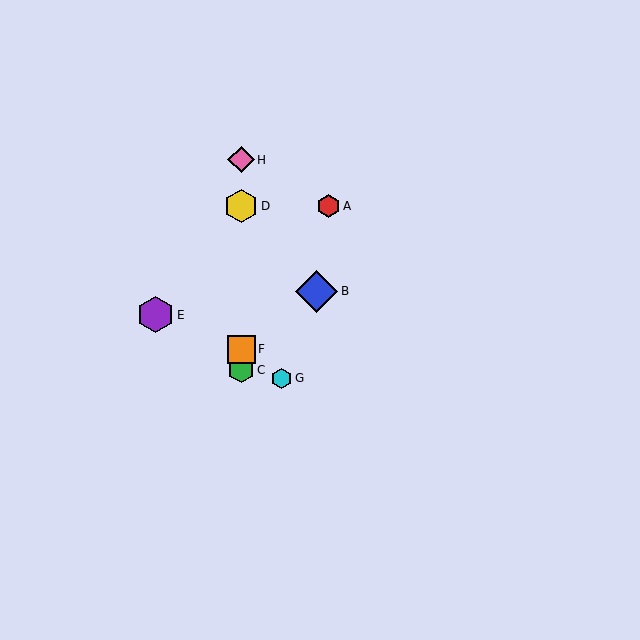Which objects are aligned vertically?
Objects C, D, F, H are aligned vertically.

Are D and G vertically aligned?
No, D is at x≈241 and G is at x≈282.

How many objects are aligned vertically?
4 objects (C, D, F, H) are aligned vertically.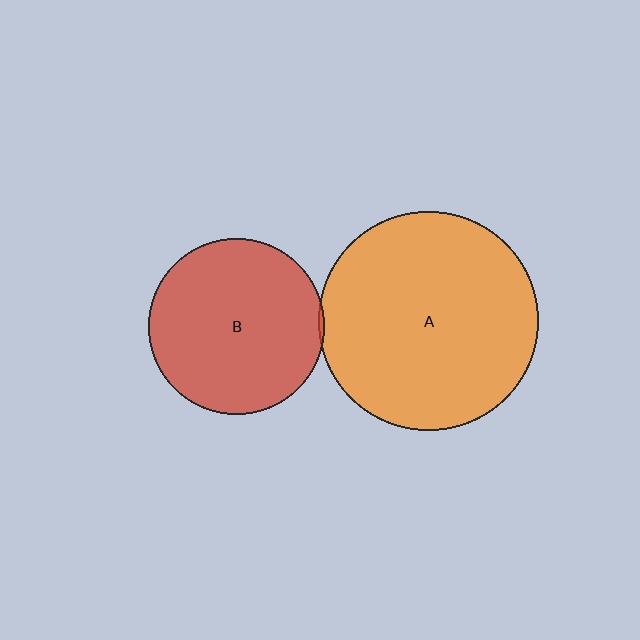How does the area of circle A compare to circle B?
Approximately 1.6 times.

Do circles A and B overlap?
Yes.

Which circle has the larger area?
Circle A (orange).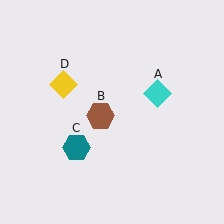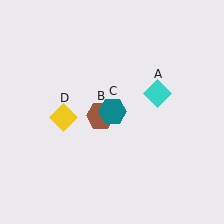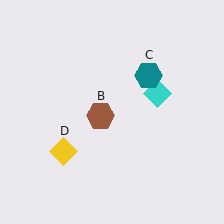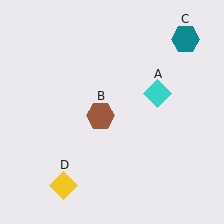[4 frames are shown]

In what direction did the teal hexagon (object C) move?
The teal hexagon (object C) moved up and to the right.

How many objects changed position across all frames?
2 objects changed position: teal hexagon (object C), yellow diamond (object D).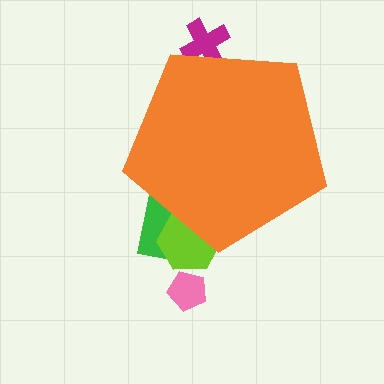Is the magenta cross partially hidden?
Yes, the magenta cross is partially hidden behind the orange pentagon.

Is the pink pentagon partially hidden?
No, the pink pentagon is fully visible.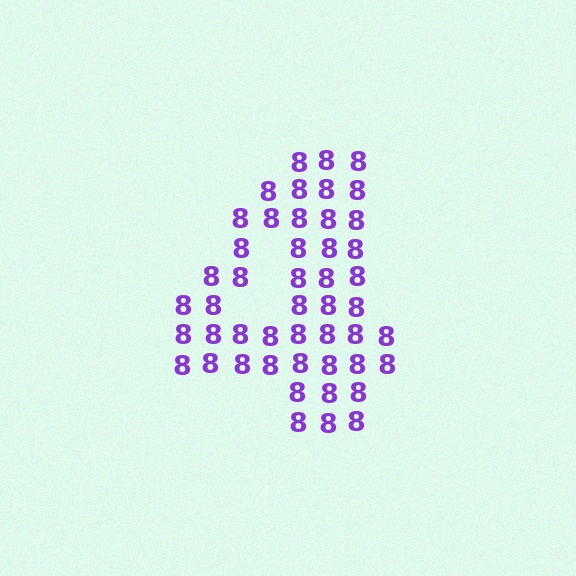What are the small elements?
The small elements are digit 8's.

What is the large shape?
The large shape is the digit 4.